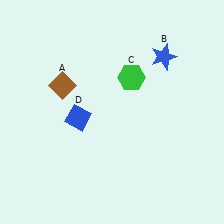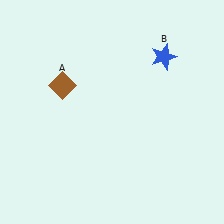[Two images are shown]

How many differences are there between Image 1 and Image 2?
There are 2 differences between the two images.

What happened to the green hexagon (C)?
The green hexagon (C) was removed in Image 2. It was in the top-right area of Image 1.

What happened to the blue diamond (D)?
The blue diamond (D) was removed in Image 2. It was in the bottom-left area of Image 1.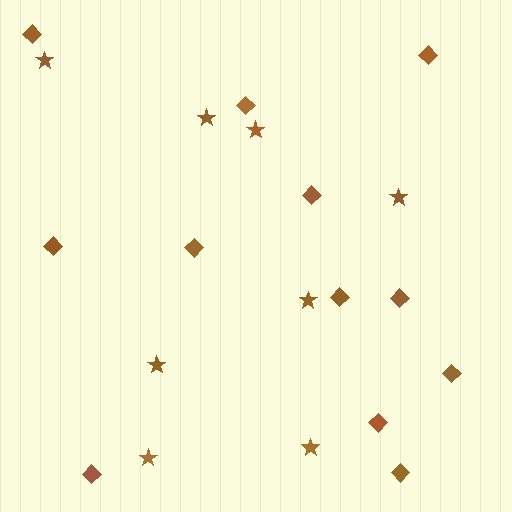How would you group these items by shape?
There are 2 groups: one group of diamonds (12) and one group of stars (8).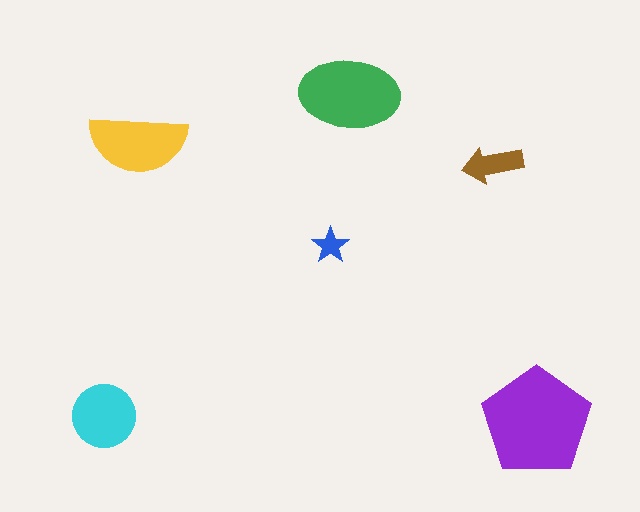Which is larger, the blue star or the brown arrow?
The brown arrow.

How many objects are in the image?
There are 6 objects in the image.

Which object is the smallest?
The blue star.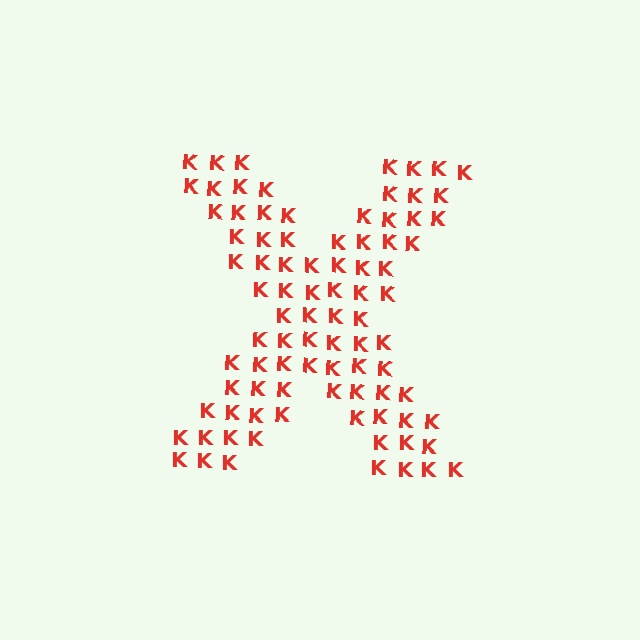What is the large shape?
The large shape is the letter X.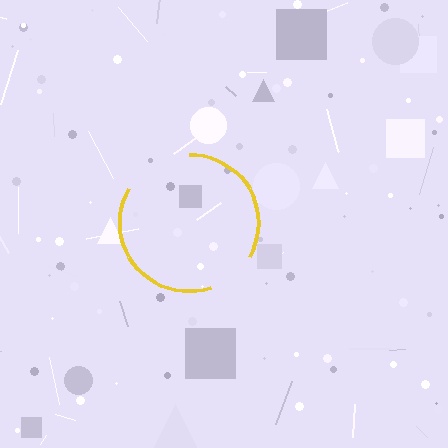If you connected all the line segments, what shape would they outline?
They would outline a circle.